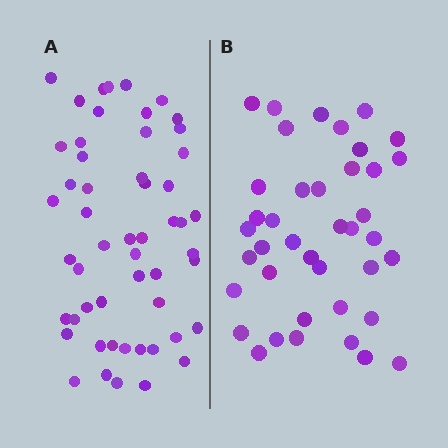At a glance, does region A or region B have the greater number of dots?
Region A (the left region) has more dots.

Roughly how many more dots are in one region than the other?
Region A has approximately 15 more dots than region B.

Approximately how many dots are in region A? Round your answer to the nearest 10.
About 50 dots. (The exact count is 53, which rounds to 50.)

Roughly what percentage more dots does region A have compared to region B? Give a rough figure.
About 30% more.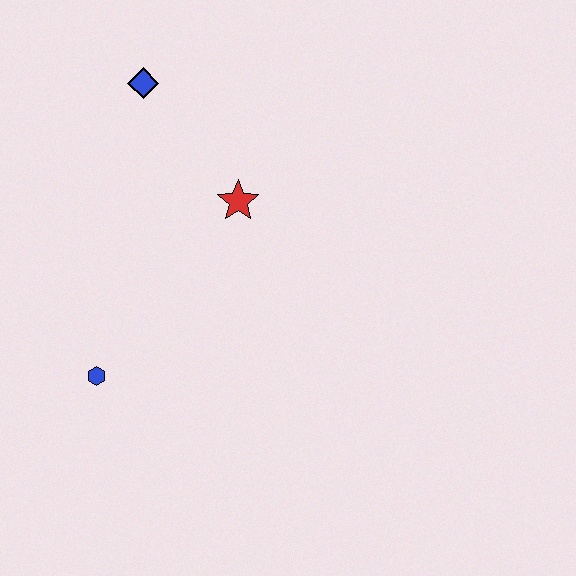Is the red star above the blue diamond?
No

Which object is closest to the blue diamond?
The red star is closest to the blue diamond.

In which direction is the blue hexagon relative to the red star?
The blue hexagon is below the red star.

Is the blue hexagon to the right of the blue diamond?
No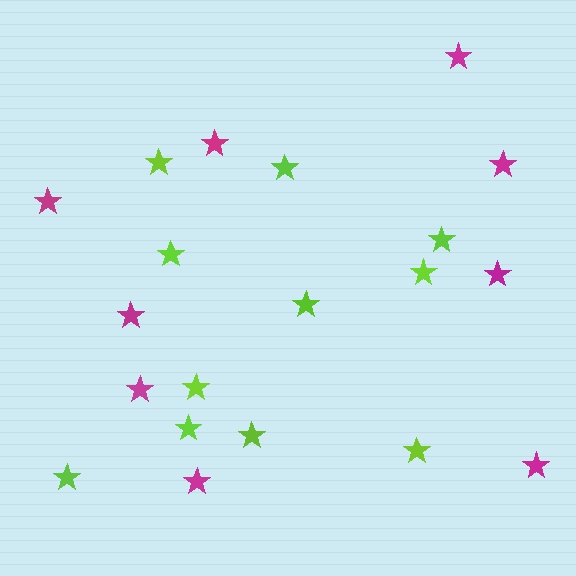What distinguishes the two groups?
There are 2 groups: one group of magenta stars (9) and one group of lime stars (11).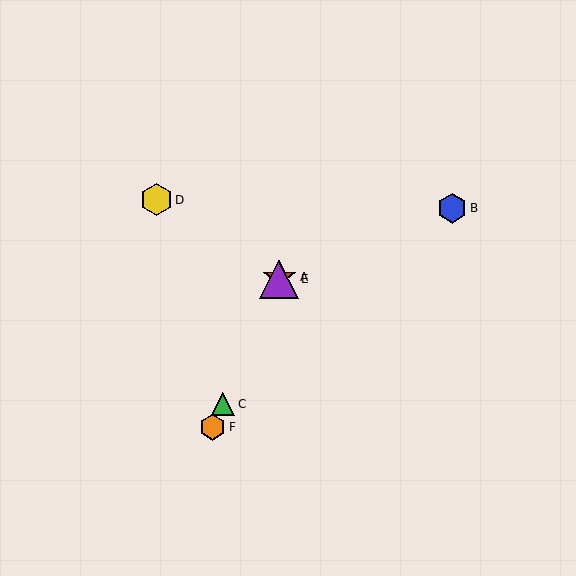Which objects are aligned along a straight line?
Objects A, C, E, F are aligned along a straight line.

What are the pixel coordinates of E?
Object E is at (279, 279).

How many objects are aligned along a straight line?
4 objects (A, C, E, F) are aligned along a straight line.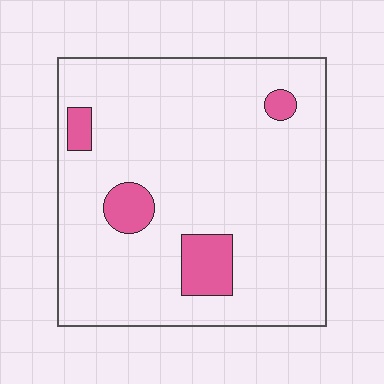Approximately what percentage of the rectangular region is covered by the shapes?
Approximately 10%.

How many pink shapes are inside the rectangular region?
4.